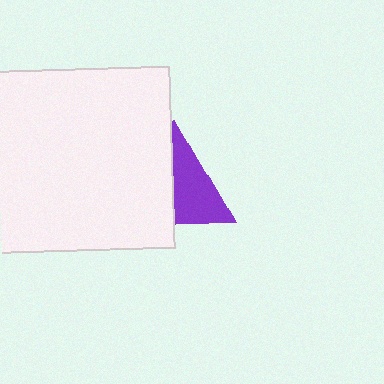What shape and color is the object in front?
The object in front is a white square.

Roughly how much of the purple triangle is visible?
About half of it is visible (roughly 53%).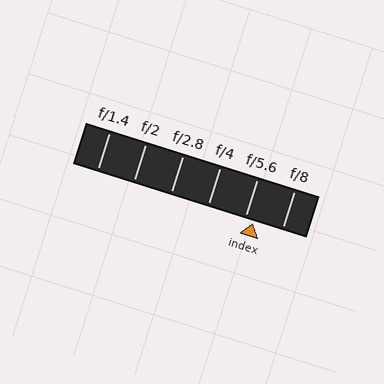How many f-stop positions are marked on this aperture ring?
There are 6 f-stop positions marked.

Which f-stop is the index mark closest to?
The index mark is closest to f/5.6.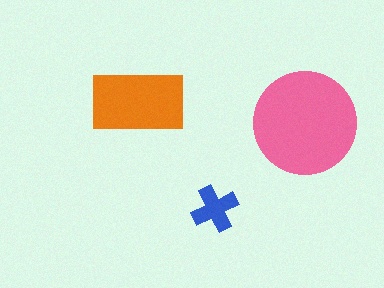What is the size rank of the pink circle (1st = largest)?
1st.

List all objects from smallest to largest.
The blue cross, the orange rectangle, the pink circle.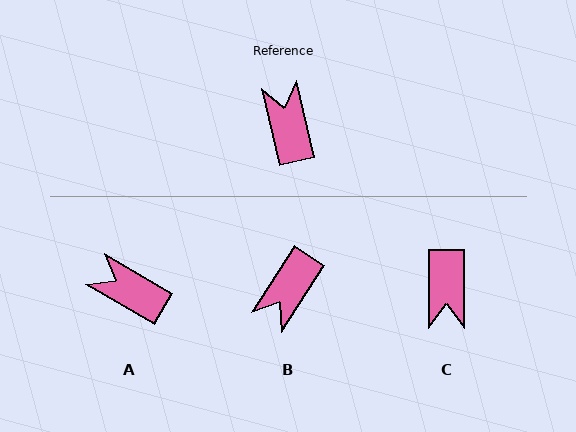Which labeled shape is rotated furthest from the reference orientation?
C, about 167 degrees away.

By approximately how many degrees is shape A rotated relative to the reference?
Approximately 47 degrees counter-clockwise.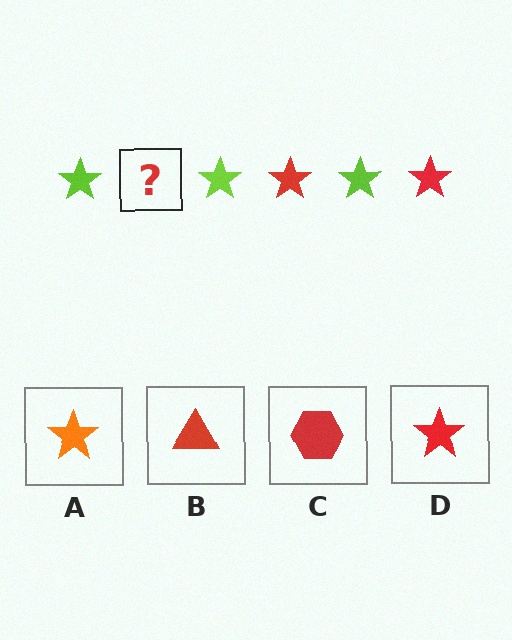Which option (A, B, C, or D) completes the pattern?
D.